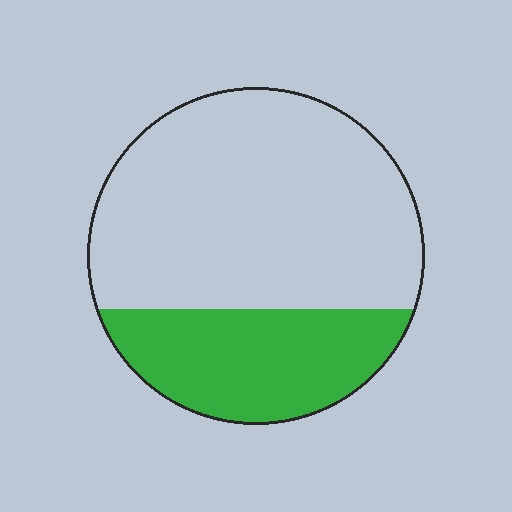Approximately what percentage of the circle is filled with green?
Approximately 30%.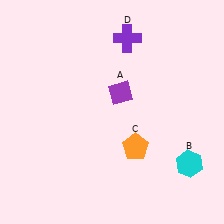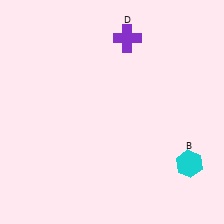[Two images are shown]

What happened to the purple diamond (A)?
The purple diamond (A) was removed in Image 2. It was in the top-right area of Image 1.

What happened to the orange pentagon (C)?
The orange pentagon (C) was removed in Image 2. It was in the bottom-right area of Image 1.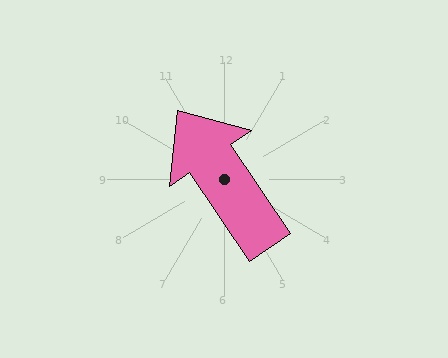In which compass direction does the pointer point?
Northwest.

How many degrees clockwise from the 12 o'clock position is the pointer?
Approximately 326 degrees.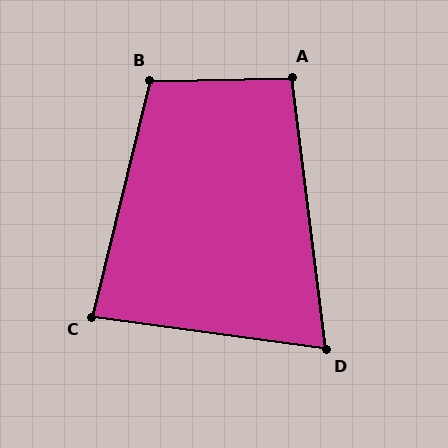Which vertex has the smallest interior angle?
D, at approximately 75 degrees.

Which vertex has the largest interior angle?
B, at approximately 105 degrees.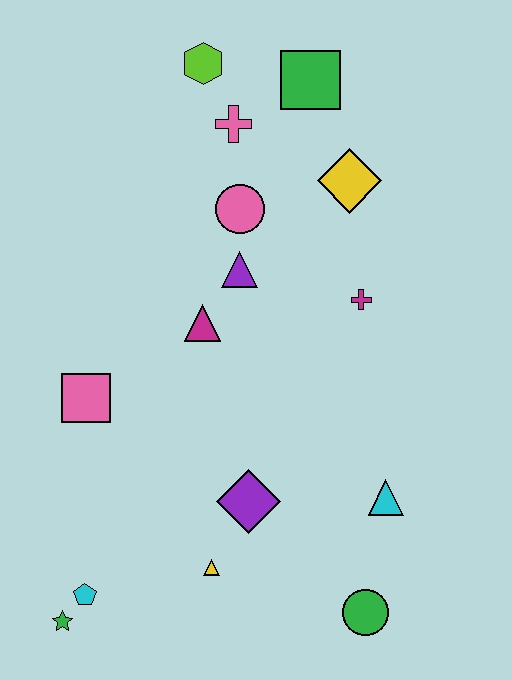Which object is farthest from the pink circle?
The green star is farthest from the pink circle.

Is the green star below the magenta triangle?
Yes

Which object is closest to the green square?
The pink cross is closest to the green square.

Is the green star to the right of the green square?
No